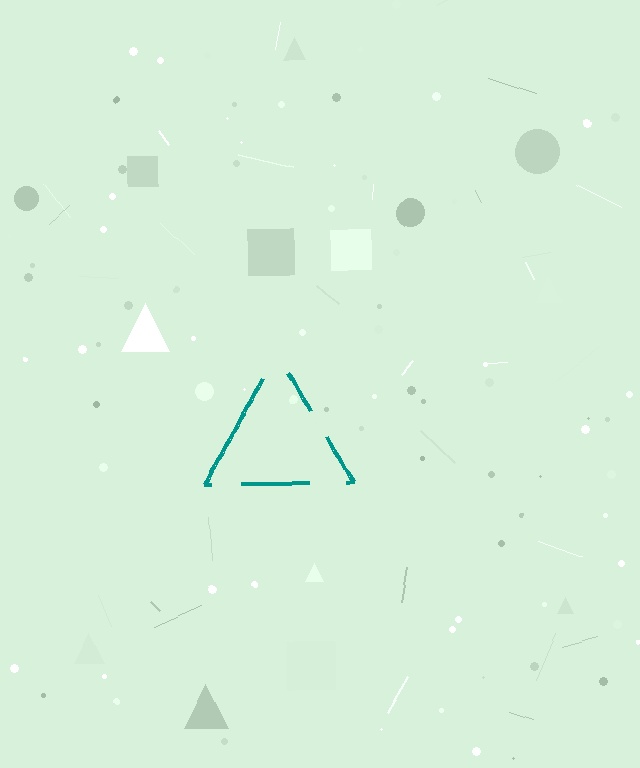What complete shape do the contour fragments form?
The contour fragments form a triangle.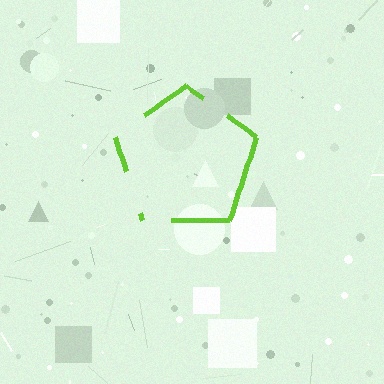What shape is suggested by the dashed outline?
The dashed outline suggests a pentagon.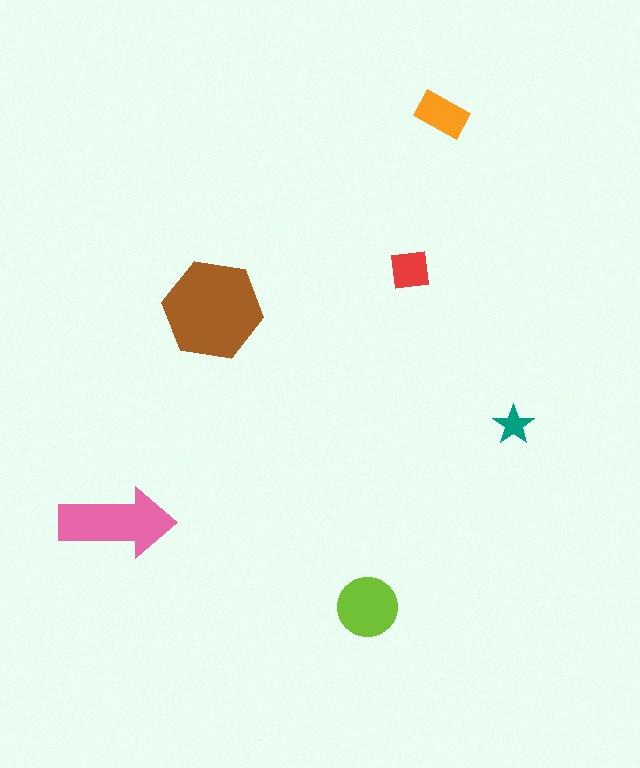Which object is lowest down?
The lime circle is bottommost.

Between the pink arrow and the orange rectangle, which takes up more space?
The pink arrow.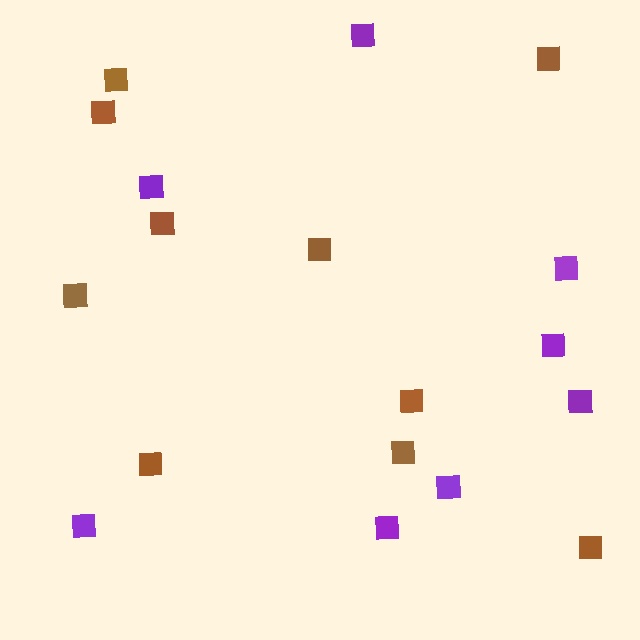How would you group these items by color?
There are 2 groups: one group of purple squares (8) and one group of brown squares (10).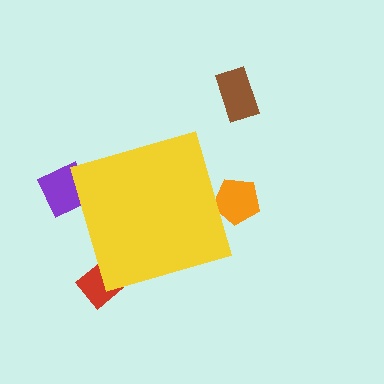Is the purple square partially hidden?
Yes, the purple square is partially hidden behind the yellow diamond.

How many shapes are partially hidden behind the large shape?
3 shapes are partially hidden.